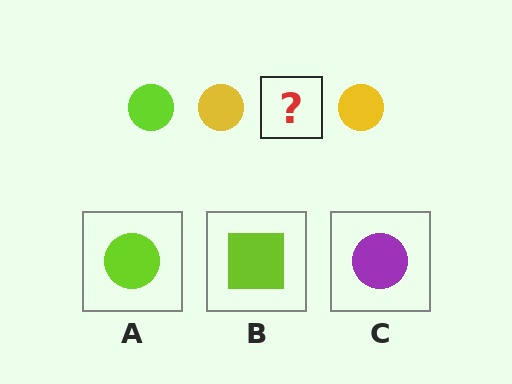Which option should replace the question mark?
Option A.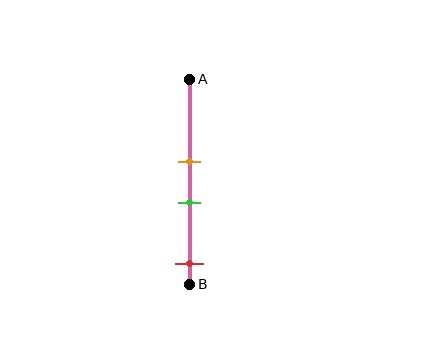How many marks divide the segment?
There are 3 marks dividing the segment.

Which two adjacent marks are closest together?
The orange and green marks are the closest adjacent pair.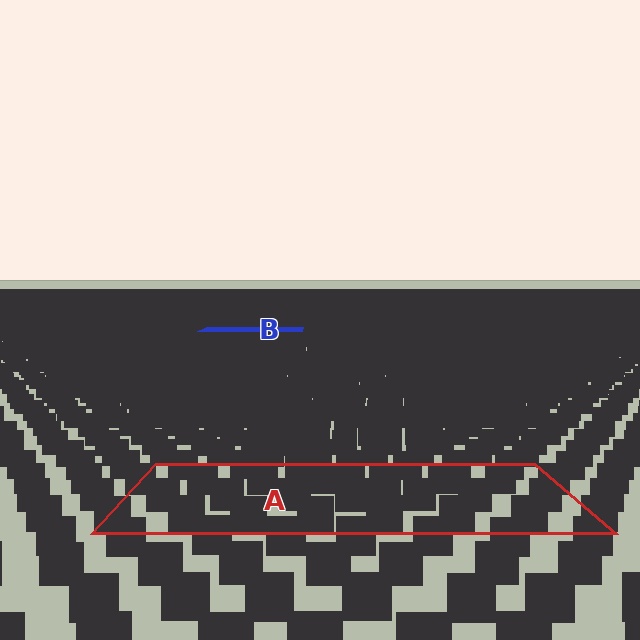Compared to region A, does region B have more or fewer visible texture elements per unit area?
Region B has more texture elements per unit area — they are packed more densely because it is farther away.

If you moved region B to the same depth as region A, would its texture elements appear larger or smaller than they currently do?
They would appear larger. At a closer depth, the same texture elements are projected at a bigger on-screen size.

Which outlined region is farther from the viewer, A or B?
Region B is farther from the viewer — the texture elements inside it appear smaller and more densely packed.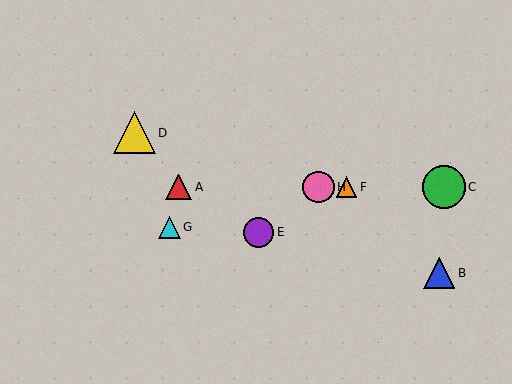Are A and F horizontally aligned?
Yes, both are at y≈187.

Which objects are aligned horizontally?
Objects A, C, F, H are aligned horizontally.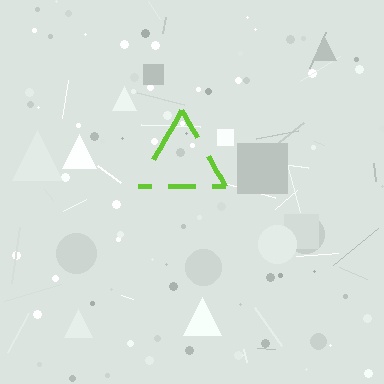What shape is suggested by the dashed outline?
The dashed outline suggests a triangle.